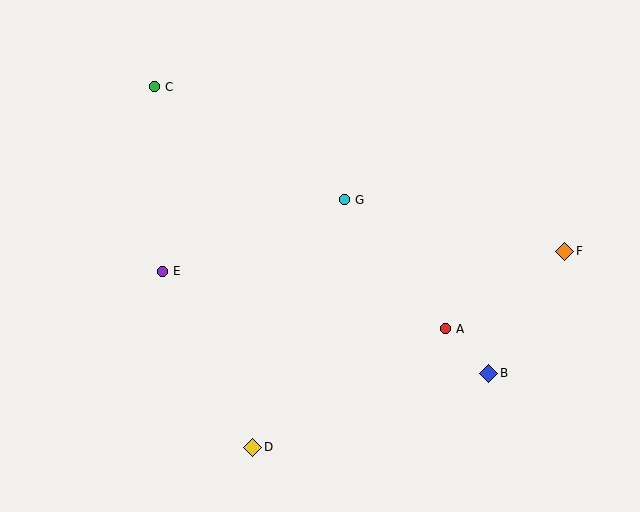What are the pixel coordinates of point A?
Point A is at (445, 329).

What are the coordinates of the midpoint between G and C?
The midpoint between G and C is at (249, 143).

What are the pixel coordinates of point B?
Point B is at (489, 373).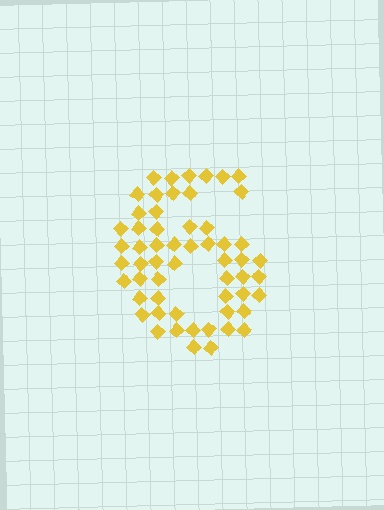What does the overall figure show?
The overall figure shows the digit 6.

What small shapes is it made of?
It is made of small diamonds.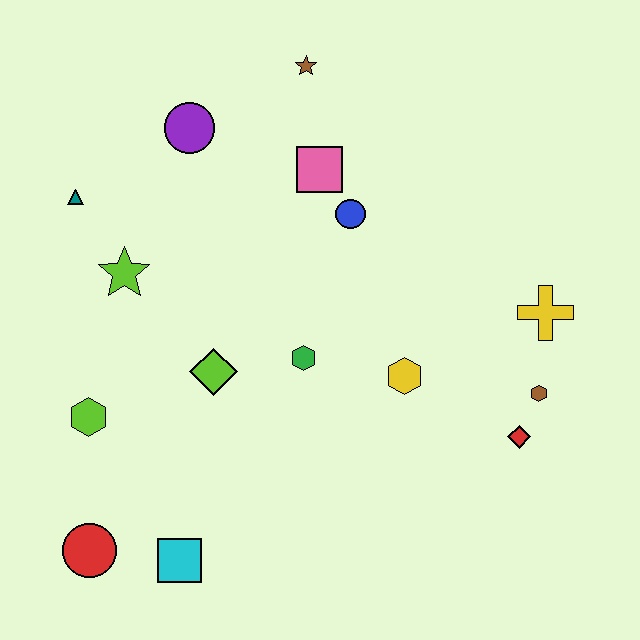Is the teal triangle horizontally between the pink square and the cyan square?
No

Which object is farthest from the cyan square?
The brown star is farthest from the cyan square.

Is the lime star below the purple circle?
Yes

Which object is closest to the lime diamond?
The green hexagon is closest to the lime diamond.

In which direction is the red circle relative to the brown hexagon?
The red circle is to the left of the brown hexagon.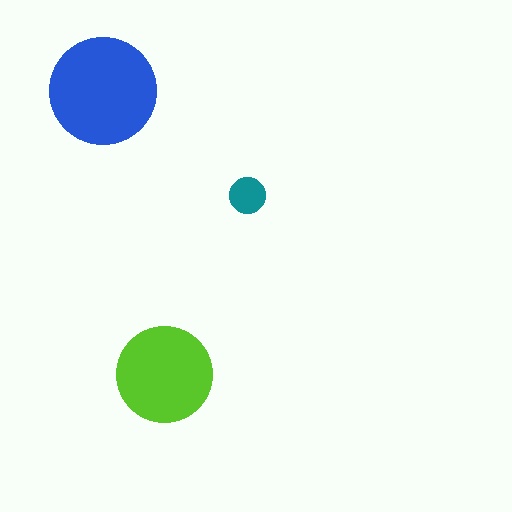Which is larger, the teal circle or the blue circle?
The blue one.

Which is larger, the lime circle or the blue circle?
The blue one.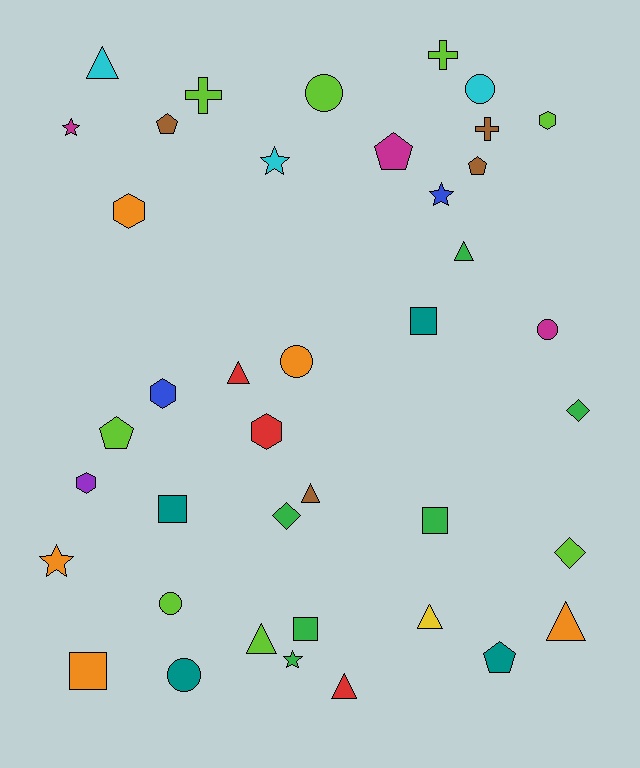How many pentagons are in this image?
There are 5 pentagons.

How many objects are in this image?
There are 40 objects.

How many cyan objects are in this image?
There are 3 cyan objects.